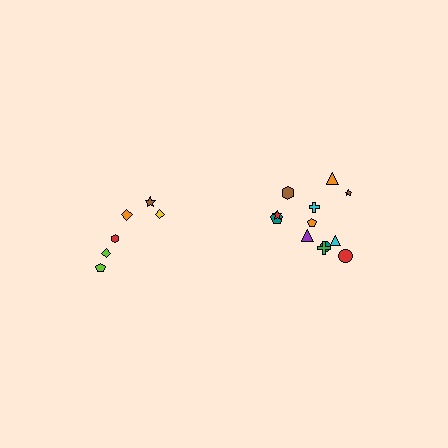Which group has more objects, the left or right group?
The right group.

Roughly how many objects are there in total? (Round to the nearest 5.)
Roughly 20 objects in total.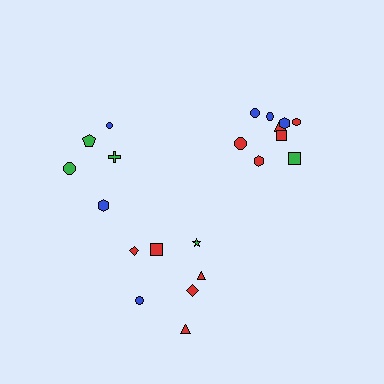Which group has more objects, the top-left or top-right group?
The top-right group.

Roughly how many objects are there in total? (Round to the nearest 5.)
Roughly 20 objects in total.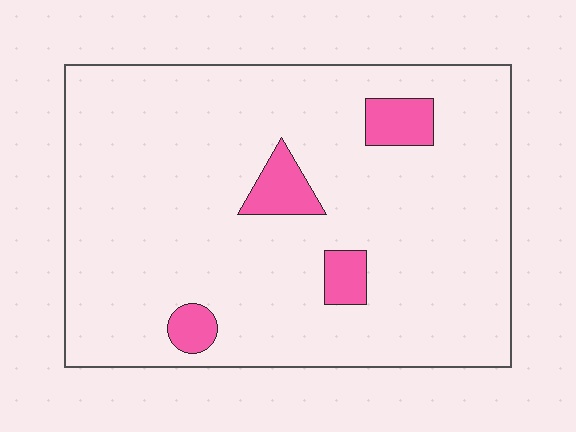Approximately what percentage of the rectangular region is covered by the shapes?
Approximately 10%.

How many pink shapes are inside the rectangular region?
4.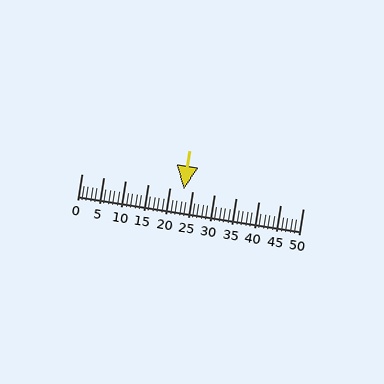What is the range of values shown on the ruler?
The ruler shows values from 0 to 50.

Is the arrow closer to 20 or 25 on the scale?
The arrow is closer to 25.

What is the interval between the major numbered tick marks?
The major tick marks are spaced 5 units apart.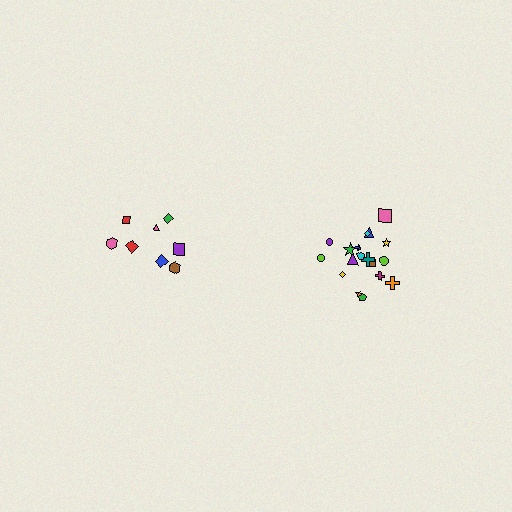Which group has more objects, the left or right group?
The right group.